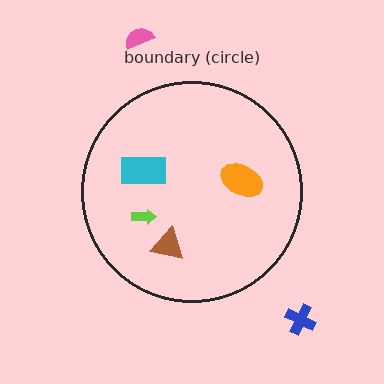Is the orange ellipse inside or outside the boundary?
Inside.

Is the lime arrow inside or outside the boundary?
Inside.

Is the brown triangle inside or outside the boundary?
Inside.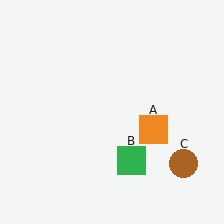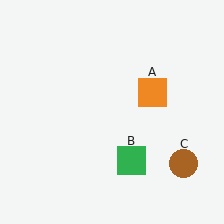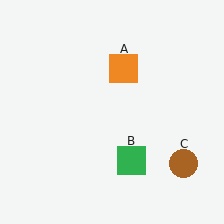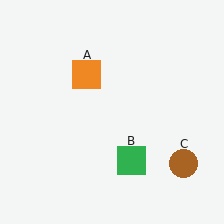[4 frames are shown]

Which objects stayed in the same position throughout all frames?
Green square (object B) and brown circle (object C) remained stationary.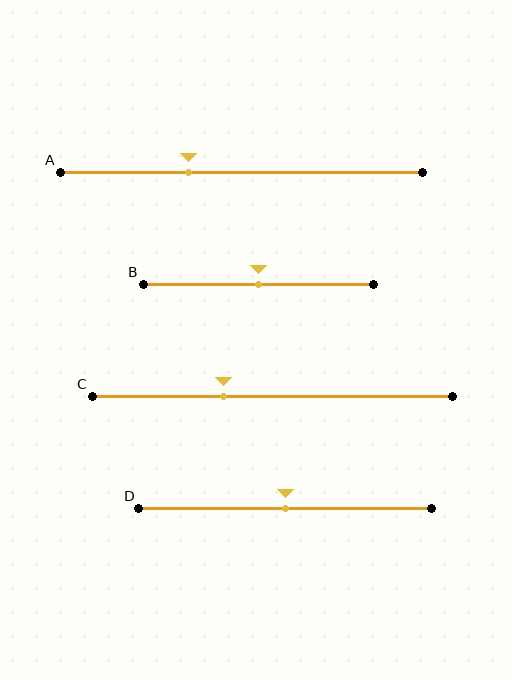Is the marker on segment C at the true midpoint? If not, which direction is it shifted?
No, the marker on segment C is shifted to the left by about 14% of the segment length.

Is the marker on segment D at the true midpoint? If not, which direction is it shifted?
Yes, the marker on segment D is at the true midpoint.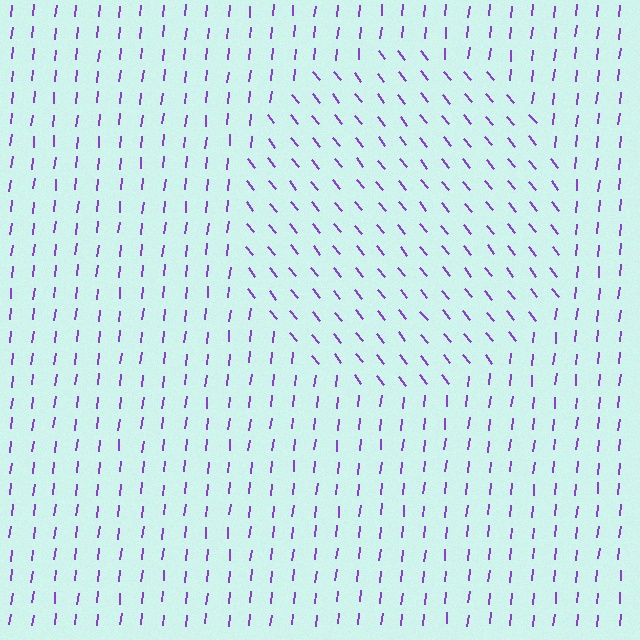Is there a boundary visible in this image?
Yes, there is a texture boundary formed by a change in line orientation.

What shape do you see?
I see a circle.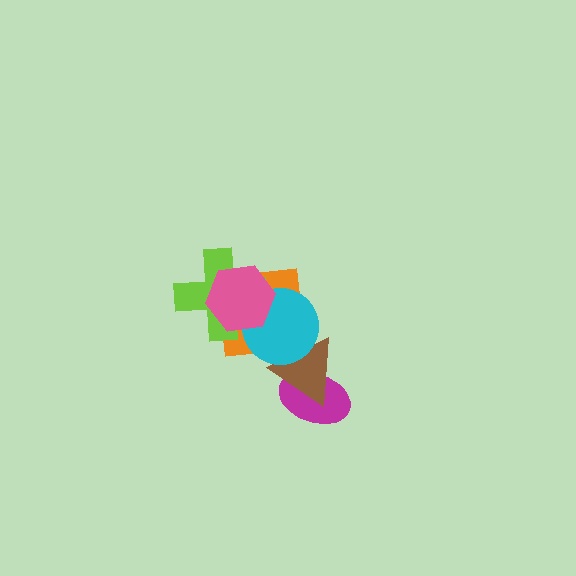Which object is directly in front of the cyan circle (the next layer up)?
The lime cross is directly in front of the cyan circle.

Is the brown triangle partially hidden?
Yes, it is partially covered by another shape.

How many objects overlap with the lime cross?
3 objects overlap with the lime cross.